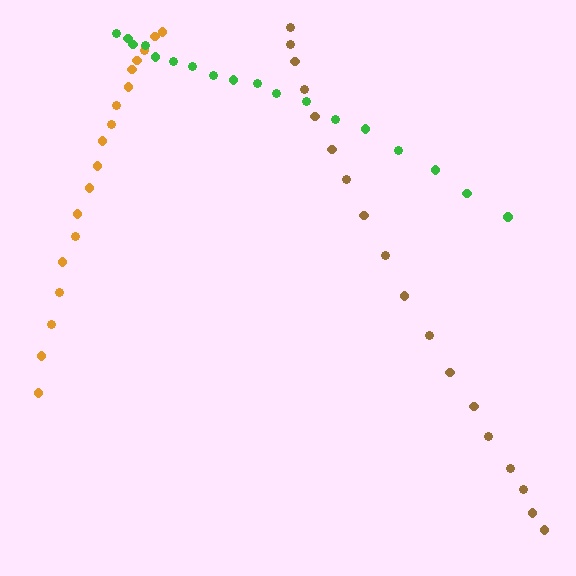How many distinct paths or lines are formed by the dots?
There are 3 distinct paths.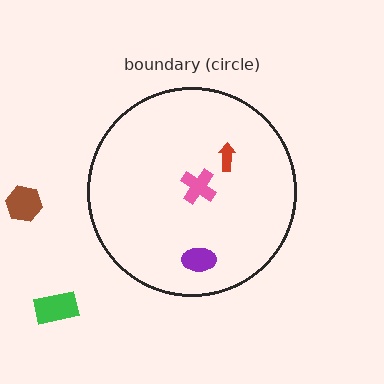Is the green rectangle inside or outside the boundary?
Outside.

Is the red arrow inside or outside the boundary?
Inside.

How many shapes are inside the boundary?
3 inside, 2 outside.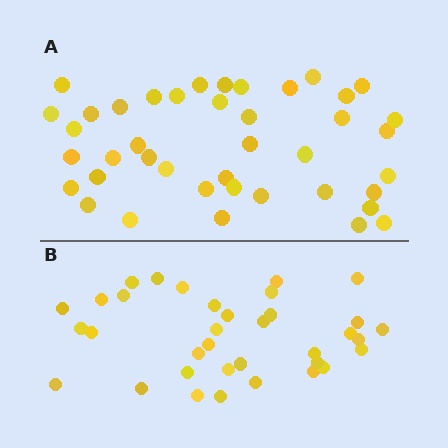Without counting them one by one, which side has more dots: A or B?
Region A (the top region) has more dots.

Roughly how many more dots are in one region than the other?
Region A has about 6 more dots than region B.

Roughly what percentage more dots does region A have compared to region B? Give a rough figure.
About 15% more.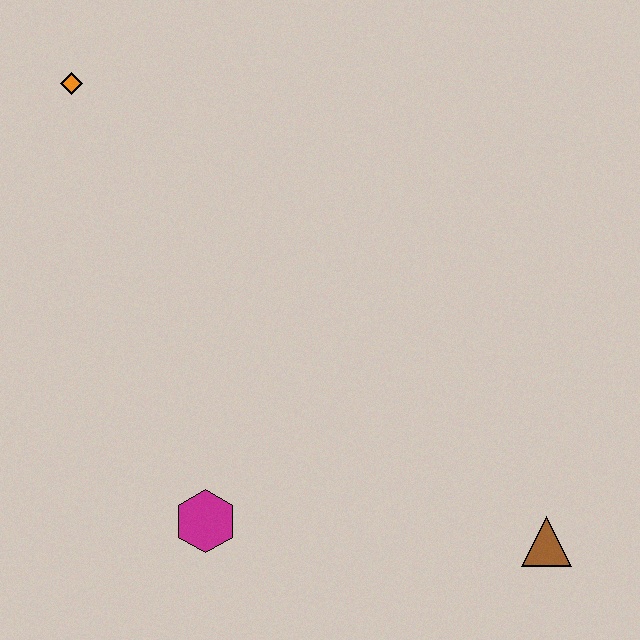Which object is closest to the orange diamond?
The magenta hexagon is closest to the orange diamond.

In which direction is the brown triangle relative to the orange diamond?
The brown triangle is to the right of the orange diamond.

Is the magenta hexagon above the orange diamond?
No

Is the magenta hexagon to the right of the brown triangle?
No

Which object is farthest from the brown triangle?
The orange diamond is farthest from the brown triangle.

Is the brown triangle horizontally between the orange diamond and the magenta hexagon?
No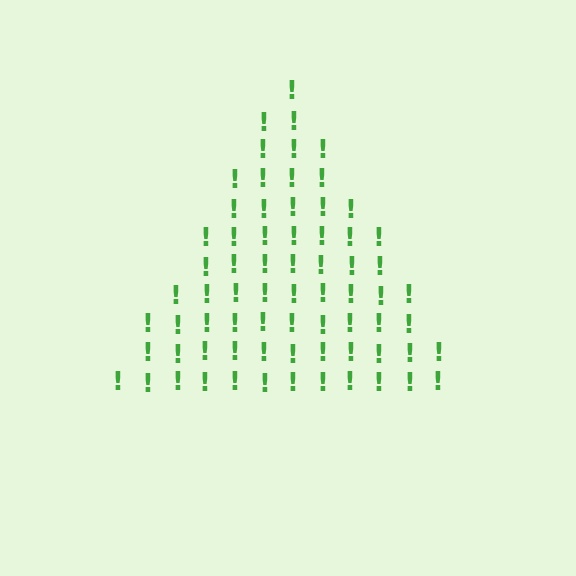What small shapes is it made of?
It is made of small exclamation marks.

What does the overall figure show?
The overall figure shows a triangle.